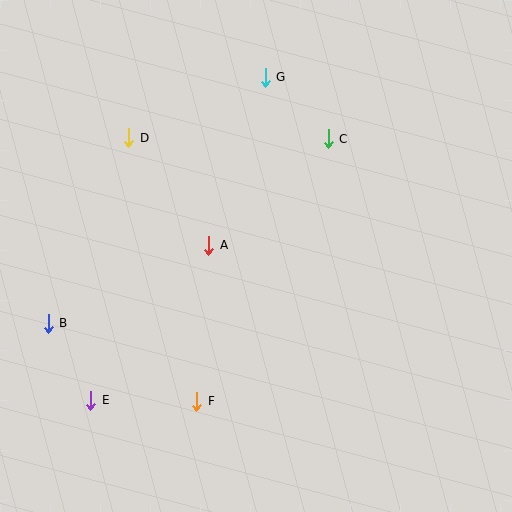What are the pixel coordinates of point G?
Point G is at (265, 77).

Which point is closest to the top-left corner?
Point D is closest to the top-left corner.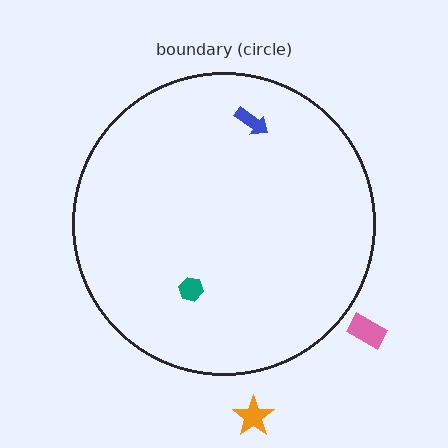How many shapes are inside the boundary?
2 inside, 2 outside.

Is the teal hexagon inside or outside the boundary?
Inside.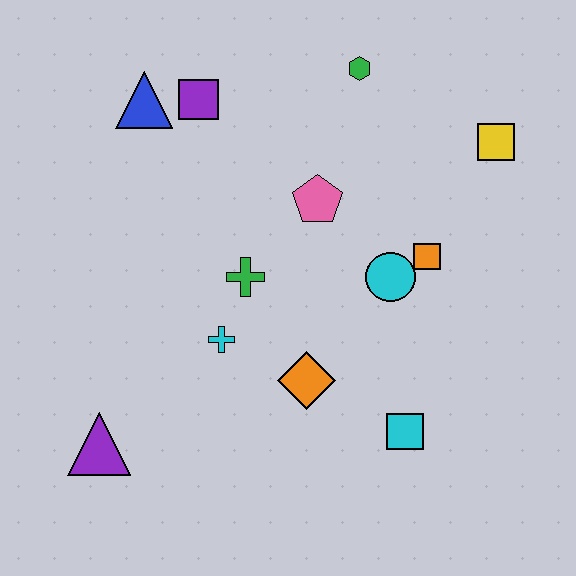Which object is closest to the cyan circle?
The orange square is closest to the cyan circle.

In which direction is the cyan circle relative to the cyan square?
The cyan circle is above the cyan square.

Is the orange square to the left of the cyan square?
No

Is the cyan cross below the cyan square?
No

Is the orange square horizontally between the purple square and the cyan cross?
No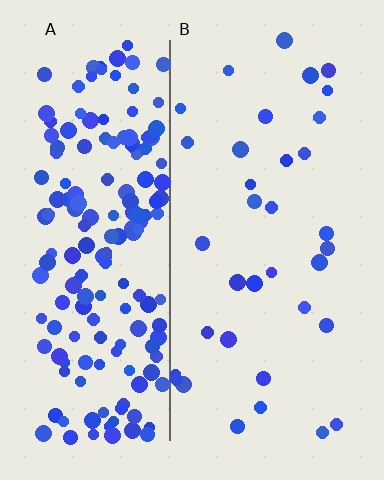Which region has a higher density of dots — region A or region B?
A (the left).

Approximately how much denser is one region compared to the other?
Approximately 5.1× — region A over region B.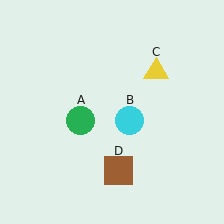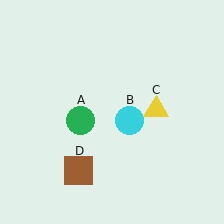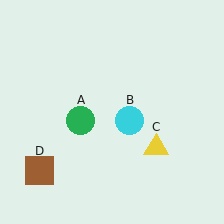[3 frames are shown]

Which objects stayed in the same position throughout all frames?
Green circle (object A) and cyan circle (object B) remained stationary.